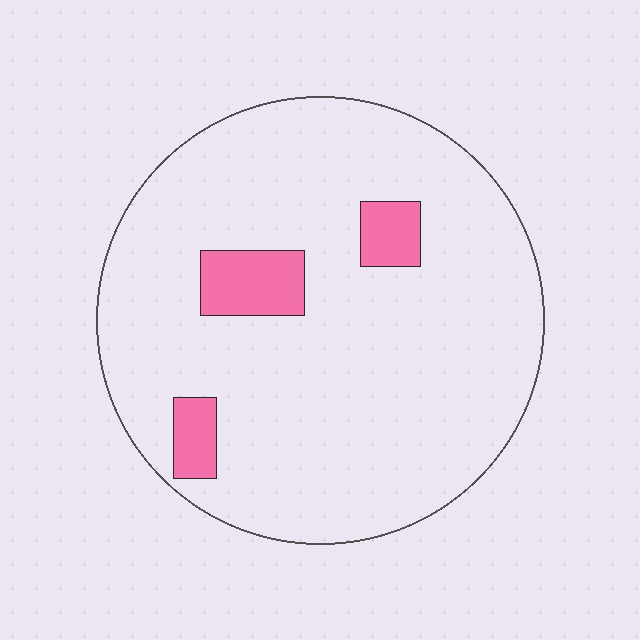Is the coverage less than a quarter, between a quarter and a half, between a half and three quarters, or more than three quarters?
Less than a quarter.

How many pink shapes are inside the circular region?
3.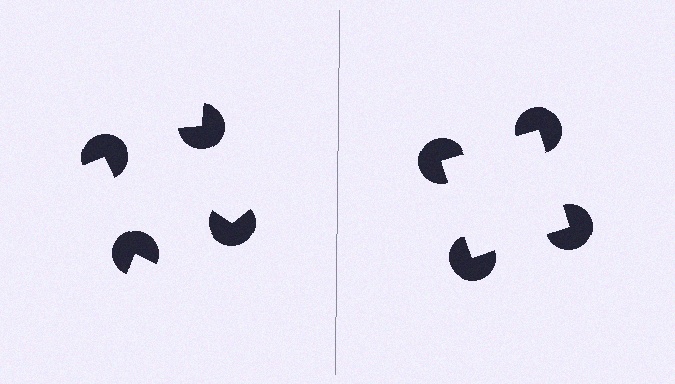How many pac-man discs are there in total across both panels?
8 — 4 on each side.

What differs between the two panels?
The pac-man discs are positioned identically on both sides; only the wedge orientations differ. On the right they align to a square; on the left they are misaligned.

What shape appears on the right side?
An illusory square.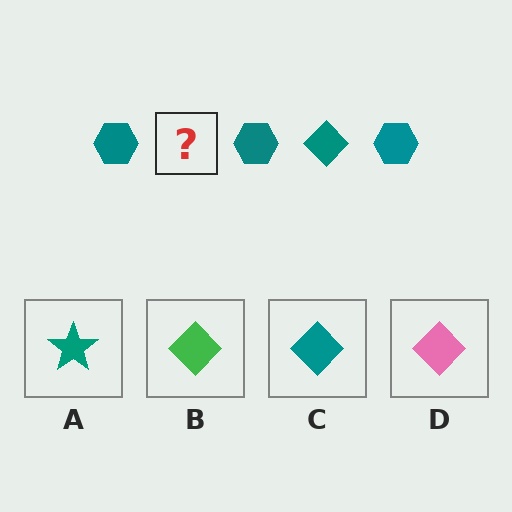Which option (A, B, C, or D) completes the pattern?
C.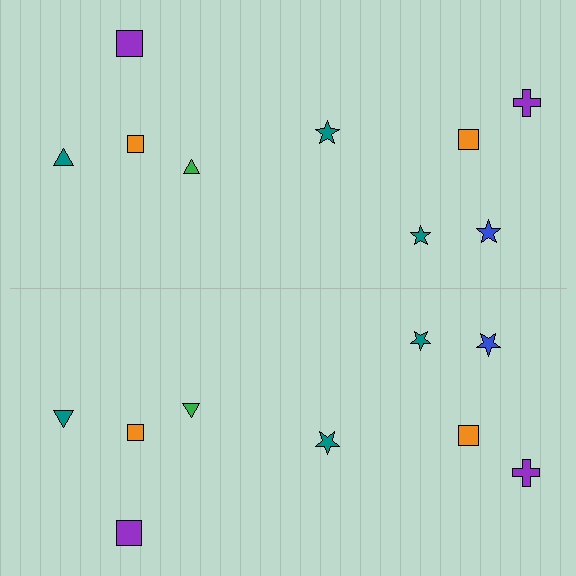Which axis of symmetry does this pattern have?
The pattern has a horizontal axis of symmetry running through the center of the image.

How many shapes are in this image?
There are 18 shapes in this image.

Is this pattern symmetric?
Yes, this pattern has bilateral (reflection) symmetry.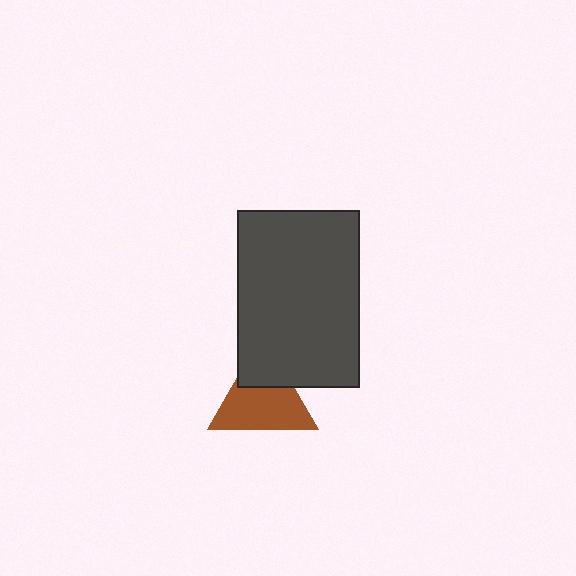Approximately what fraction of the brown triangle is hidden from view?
Roughly 31% of the brown triangle is hidden behind the dark gray rectangle.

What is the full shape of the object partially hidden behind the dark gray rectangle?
The partially hidden object is a brown triangle.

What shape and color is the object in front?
The object in front is a dark gray rectangle.